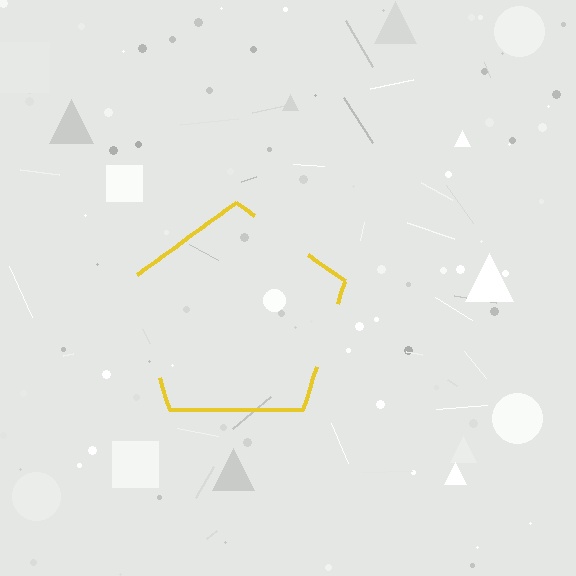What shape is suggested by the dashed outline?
The dashed outline suggests a pentagon.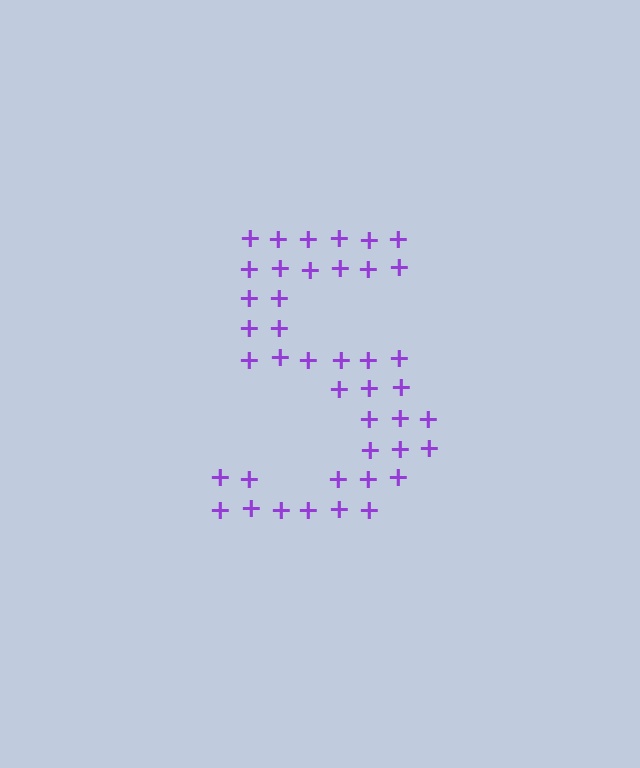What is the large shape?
The large shape is the digit 5.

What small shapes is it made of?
It is made of small plus signs.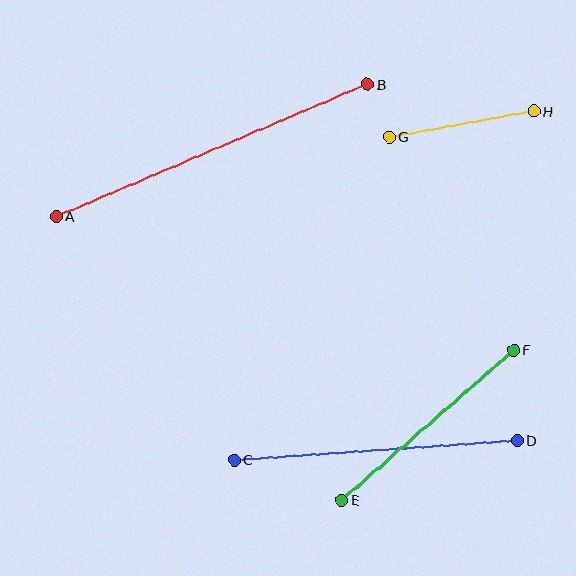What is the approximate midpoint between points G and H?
The midpoint is at approximately (462, 124) pixels.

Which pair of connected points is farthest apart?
Points A and B are farthest apart.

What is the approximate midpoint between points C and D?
The midpoint is at approximately (376, 450) pixels.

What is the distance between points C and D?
The distance is approximately 284 pixels.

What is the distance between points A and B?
The distance is approximately 338 pixels.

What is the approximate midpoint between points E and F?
The midpoint is at approximately (428, 425) pixels.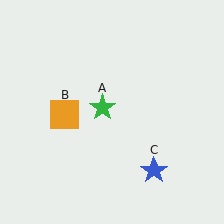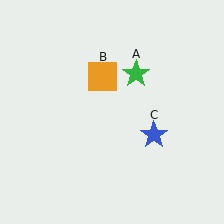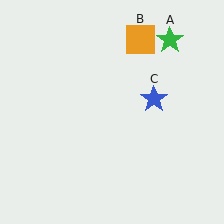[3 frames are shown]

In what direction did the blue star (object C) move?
The blue star (object C) moved up.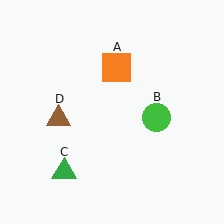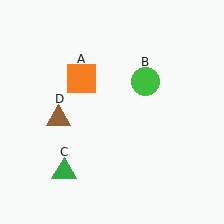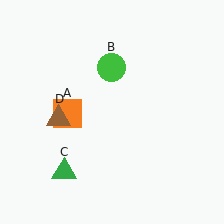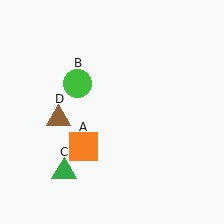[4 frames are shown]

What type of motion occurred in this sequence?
The orange square (object A), green circle (object B) rotated counterclockwise around the center of the scene.